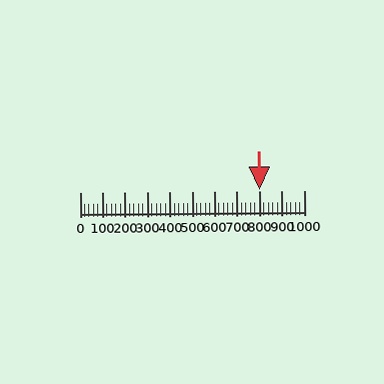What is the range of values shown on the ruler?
The ruler shows values from 0 to 1000.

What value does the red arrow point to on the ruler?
The red arrow points to approximately 800.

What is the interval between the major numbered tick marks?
The major tick marks are spaced 100 units apart.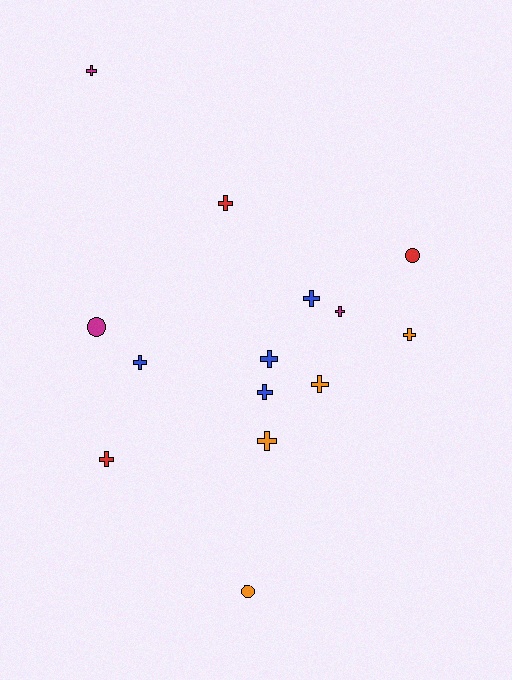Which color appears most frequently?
Blue, with 4 objects.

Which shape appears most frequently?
Cross, with 11 objects.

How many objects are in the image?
There are 14 objects.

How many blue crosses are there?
There are 4 blue crosses.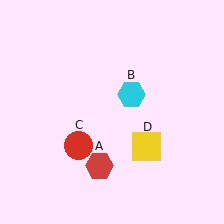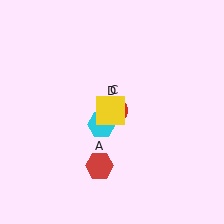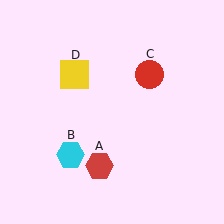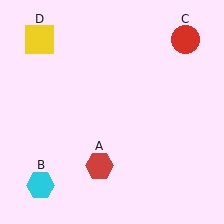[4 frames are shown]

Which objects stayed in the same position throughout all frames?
Red hexagon (object A) remained stationary.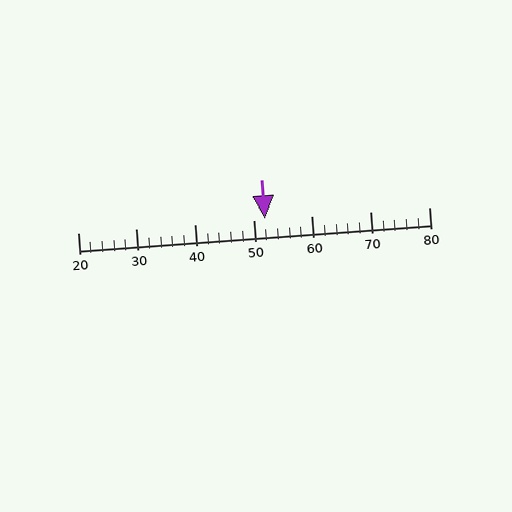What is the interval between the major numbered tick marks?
The major tick marks are spaced 10 units apart.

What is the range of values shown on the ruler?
The ruler shows values from 20 to 80.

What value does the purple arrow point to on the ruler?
The purple arrow points to approximately 52.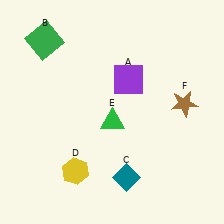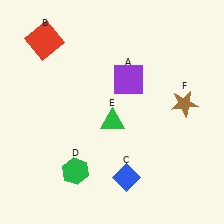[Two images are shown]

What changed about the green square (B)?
In Image 1, B is green. In Image 2, it changed to red.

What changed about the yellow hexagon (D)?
In Image 1, D is yellow. In Image 2, it changed to green.